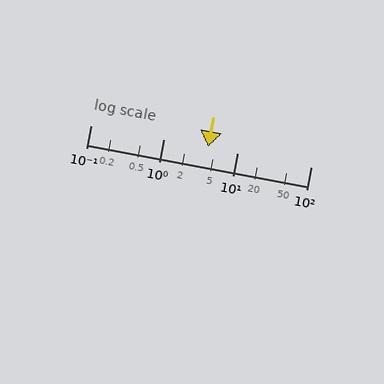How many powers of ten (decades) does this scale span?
The scale spans 3 decades, from 0.1 to 100.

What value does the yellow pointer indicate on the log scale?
The pointer indicates approximately 4.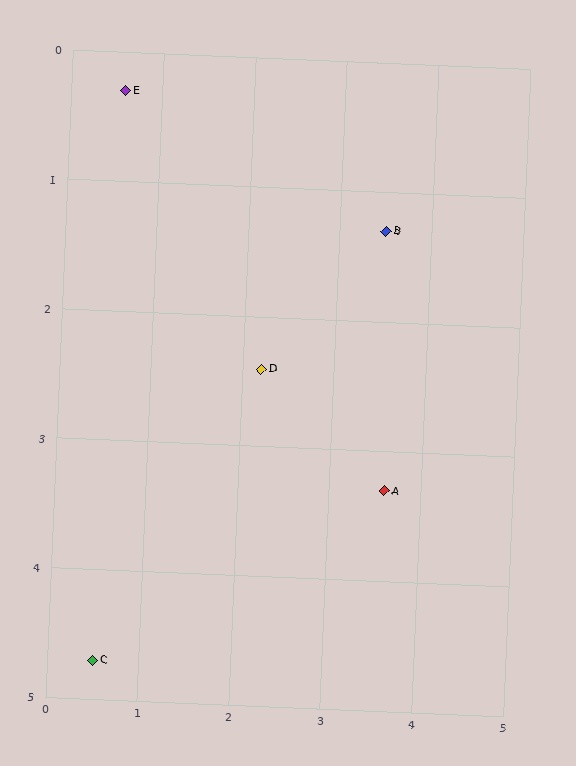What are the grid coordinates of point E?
Point E is at approximately (0.6, 0.3).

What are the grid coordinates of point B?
Point B is at approximately (3.5, 1.3).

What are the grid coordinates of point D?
Point D is at approximately (2.2, 2.4).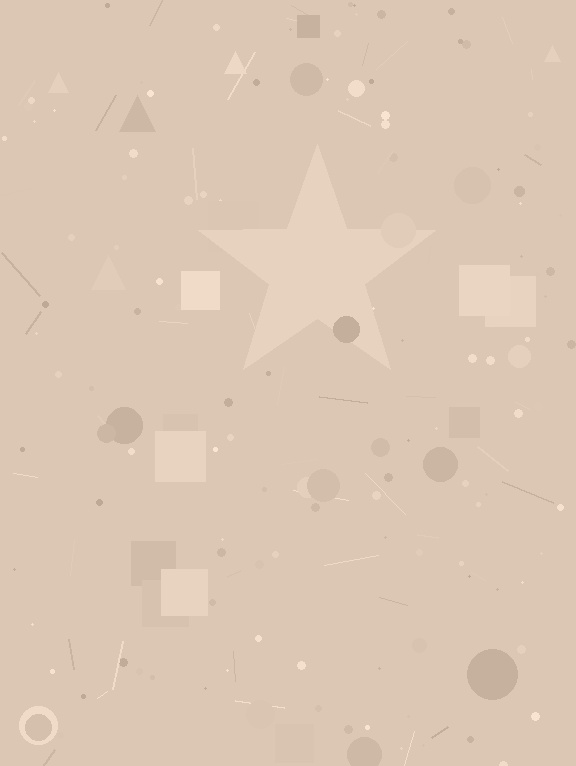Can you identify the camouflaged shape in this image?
The camouflaged shape is a star.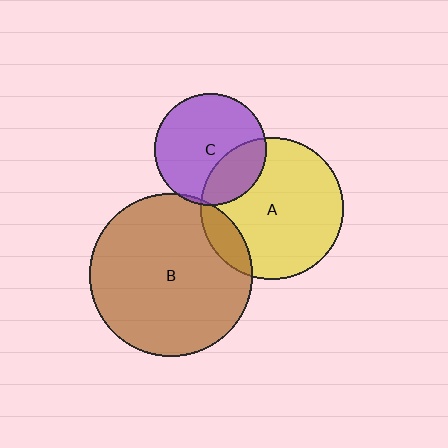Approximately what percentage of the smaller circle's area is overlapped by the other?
Approximately 15%.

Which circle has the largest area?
Circle B (brown).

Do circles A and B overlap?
Yes.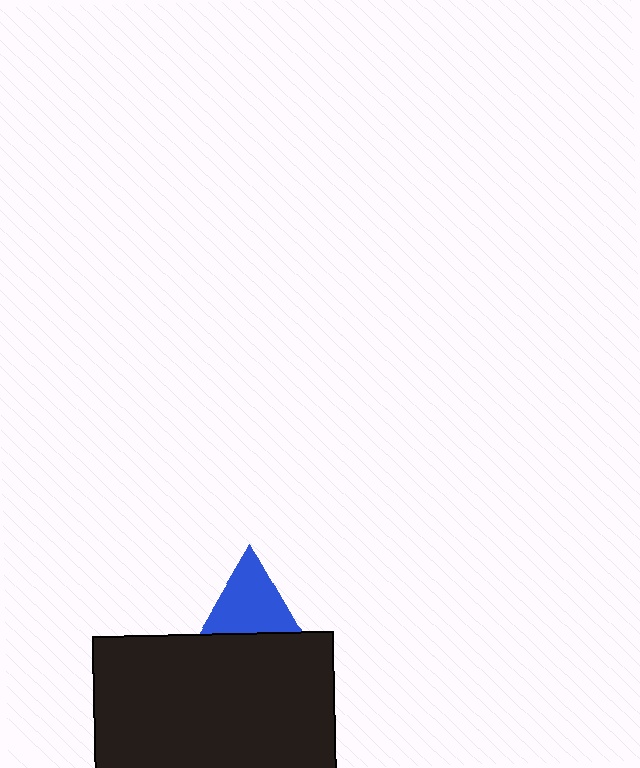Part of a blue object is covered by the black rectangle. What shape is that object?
It is a triangle.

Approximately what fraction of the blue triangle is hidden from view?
Roughly 35% of the blue triangle is hidden behind the black rectangle.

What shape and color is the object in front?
The object in front is a black rectangle.